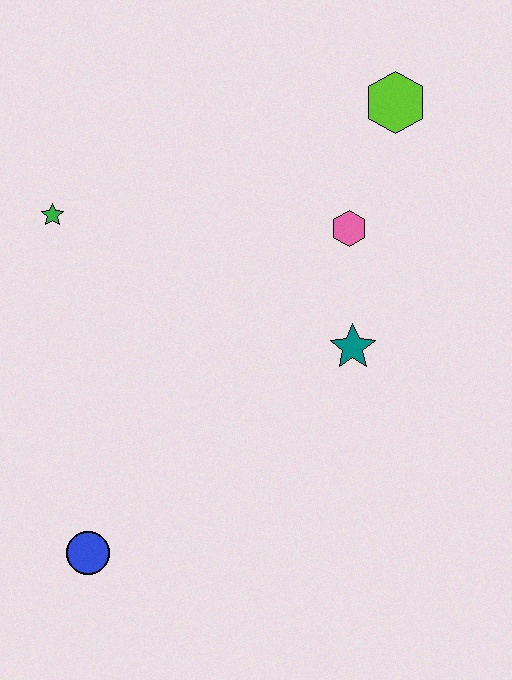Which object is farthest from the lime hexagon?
The blue circle is farthest from the lime hexagon.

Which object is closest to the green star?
The pink hexagon is closest to the green star.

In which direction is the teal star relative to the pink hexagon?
The teal star is below the pink hexagon.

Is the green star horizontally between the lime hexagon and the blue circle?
No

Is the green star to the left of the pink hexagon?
Yes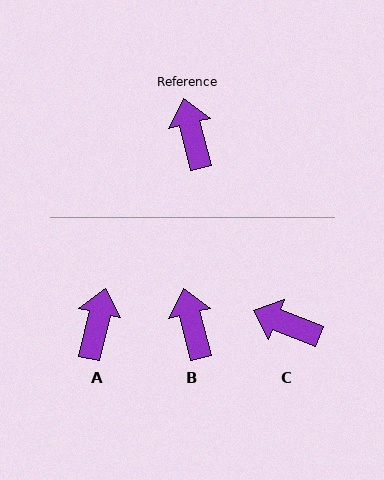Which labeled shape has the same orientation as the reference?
B.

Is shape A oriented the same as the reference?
No, it is off by about 27 degrees.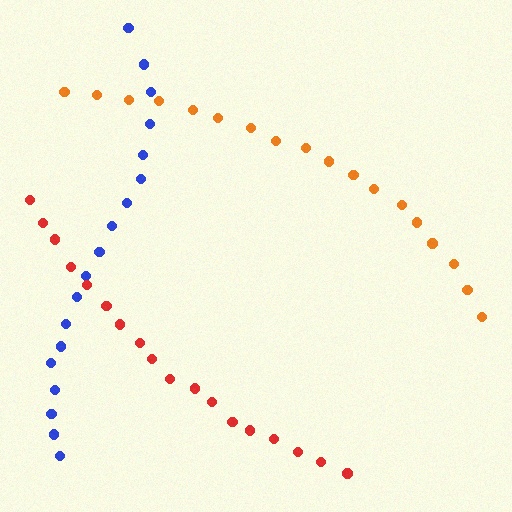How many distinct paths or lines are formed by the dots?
There are 3 distinct paths.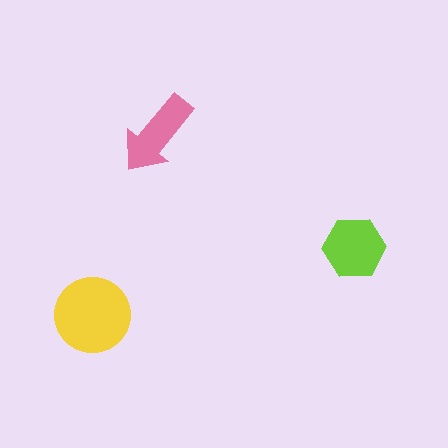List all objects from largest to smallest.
The yellow circle, the lime hexagon, the pink arrow.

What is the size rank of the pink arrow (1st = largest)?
3rd.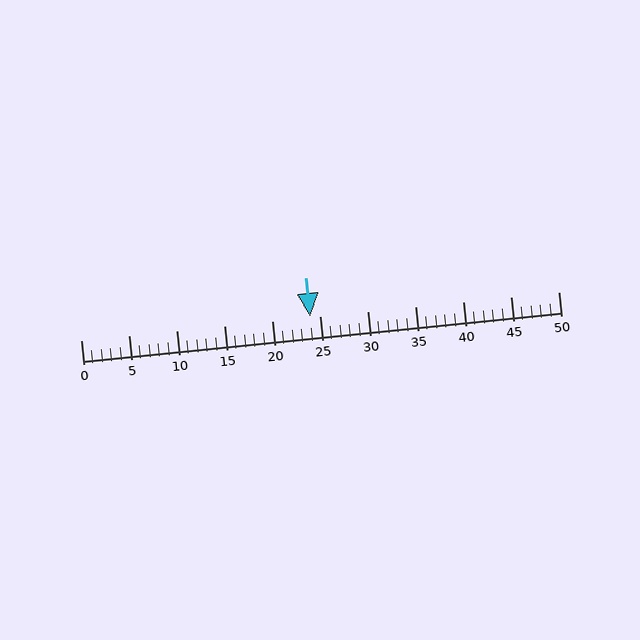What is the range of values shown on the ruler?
The ruler shows values from 0 to 50.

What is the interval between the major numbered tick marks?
The major tick marks are spaced 5 units apart.